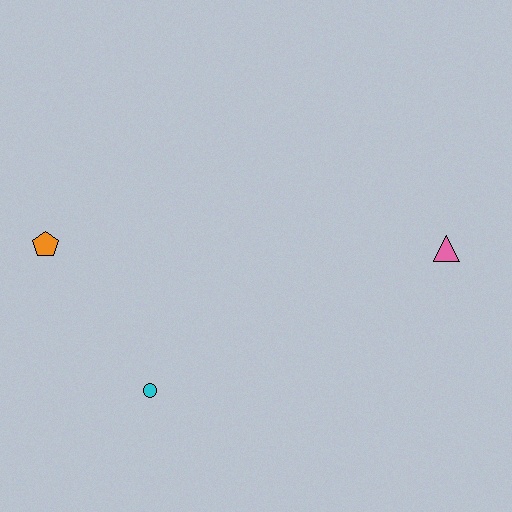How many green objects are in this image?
There are no green objects.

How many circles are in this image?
There is 1 circle.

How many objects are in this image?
There are 3 objects.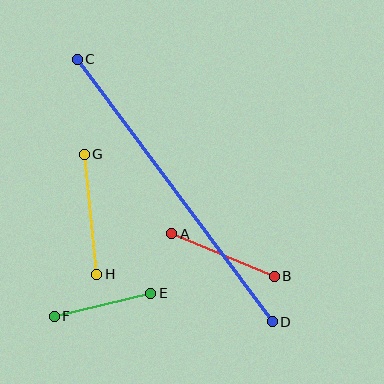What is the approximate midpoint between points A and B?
The midpoint is at approximately (223, 255) pixels.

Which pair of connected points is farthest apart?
Points C and D are farthest apart.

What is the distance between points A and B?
The distance is approximately 111 pixels.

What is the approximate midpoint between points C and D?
The midpoint is at approximately (175, 190) pixels.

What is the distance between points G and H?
The distance is approximately 121 pixels.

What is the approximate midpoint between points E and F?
The midpoint is at approximately (103, 305) pixels.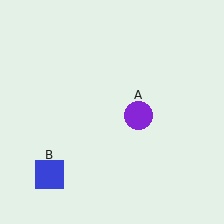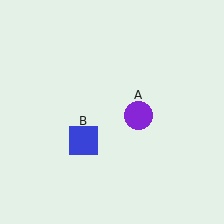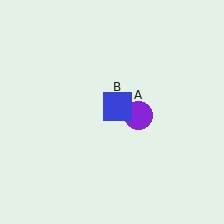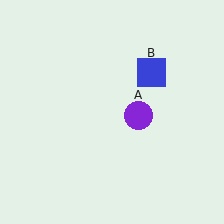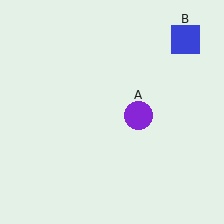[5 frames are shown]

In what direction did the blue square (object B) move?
The blue square (object B) moved up and to the right.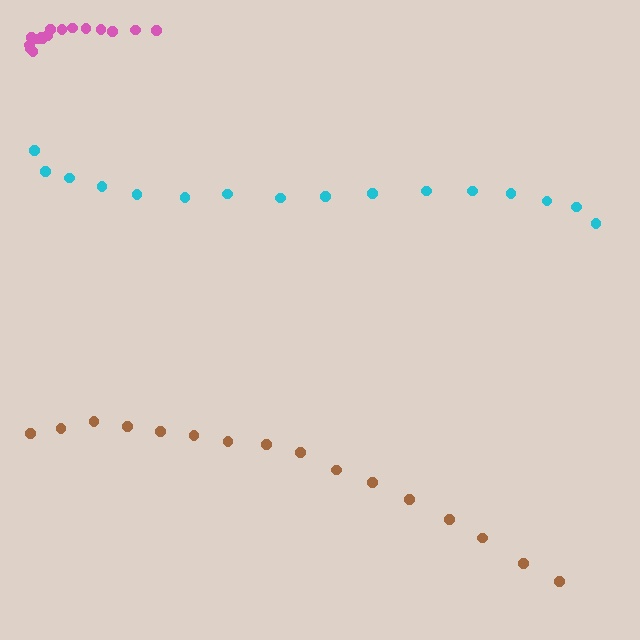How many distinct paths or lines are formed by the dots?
There are 3 distinct paths.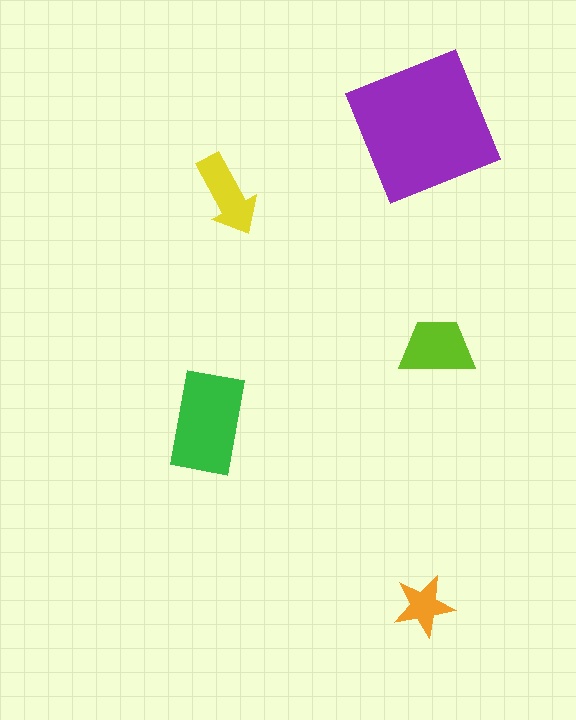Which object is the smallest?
The orange star.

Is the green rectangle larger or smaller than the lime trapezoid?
Larger.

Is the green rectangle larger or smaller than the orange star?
Larger.